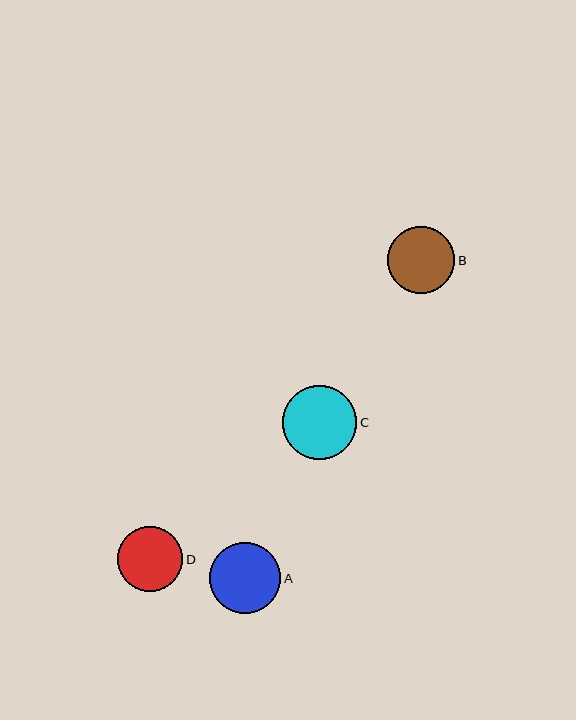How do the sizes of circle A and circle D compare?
Circle A and circle D are approximately the same size.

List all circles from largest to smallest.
From largest to smallest: C, A, B, D.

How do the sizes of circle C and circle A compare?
Circle C and circle A are approximately the same size.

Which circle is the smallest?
Circle D is the smallest with a size of approximately 65 pixels.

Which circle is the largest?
Circle C is the largest with a size of approximately 74 pixels.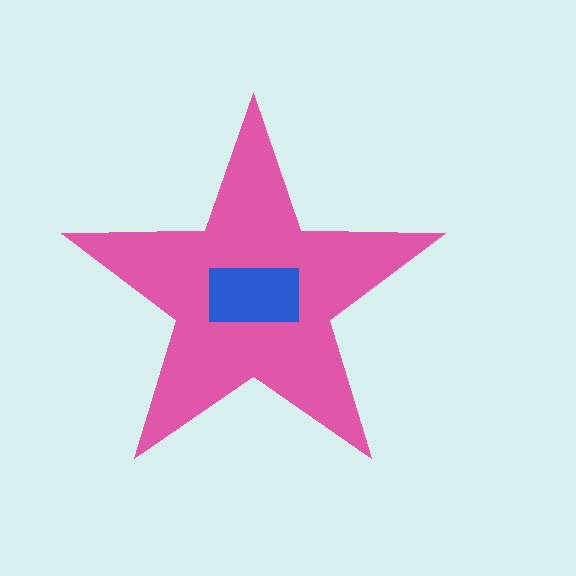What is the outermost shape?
The pink star.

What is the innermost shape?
The blue rectangle.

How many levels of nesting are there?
2.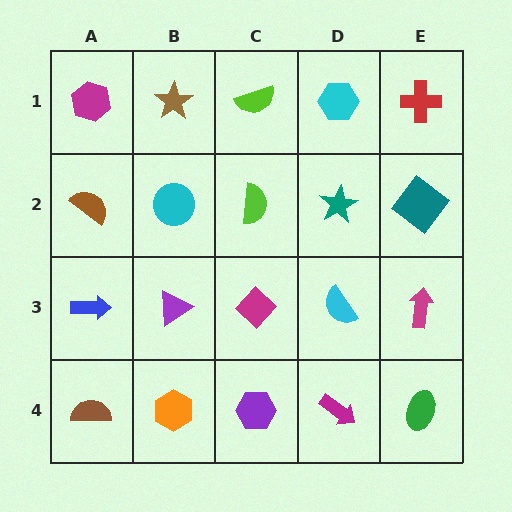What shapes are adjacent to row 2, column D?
A cyan hexagon (row 1, column D), a cyan semicircle (row 3, column D), a lime semicircle (row 2, column C), a teal diamond (row 2, column E).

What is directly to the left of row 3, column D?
A magenta diamond.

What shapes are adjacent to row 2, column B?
A brown star (row 1, column B), a purple triangle (row 3, column B), a brown semicircle (row 2, column A), a lime semicircle (row 2, column C).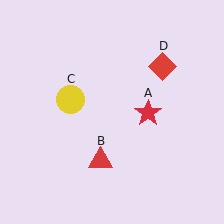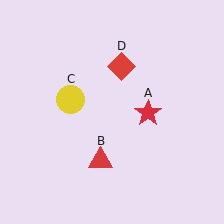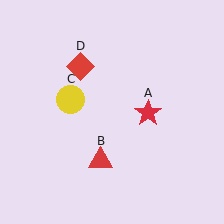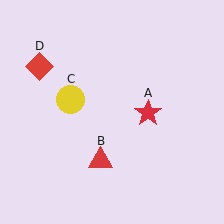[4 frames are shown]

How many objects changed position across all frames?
1 object changed position: red diamond (object D).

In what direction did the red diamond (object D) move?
The red diamond (object D) moved left.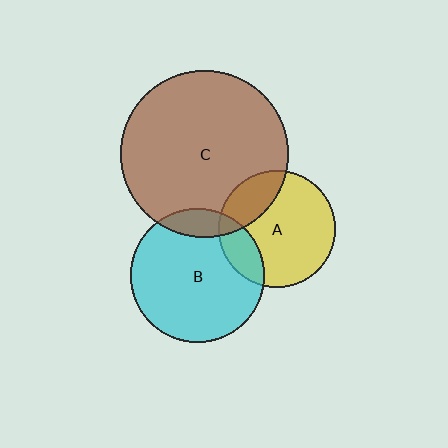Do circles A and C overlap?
Yes.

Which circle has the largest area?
Circle C (brown).